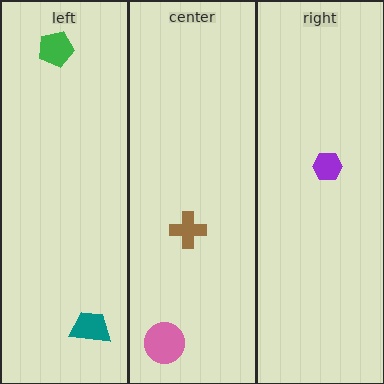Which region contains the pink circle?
The center region.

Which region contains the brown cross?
The center region.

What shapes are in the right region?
The purple hexagon.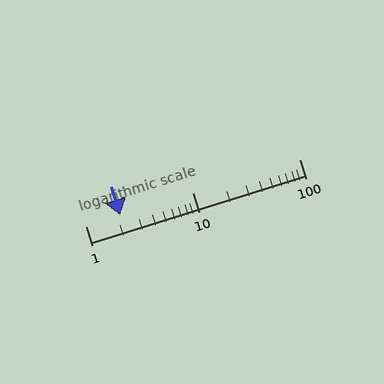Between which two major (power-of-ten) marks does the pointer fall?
The pointer is between 1 and 10.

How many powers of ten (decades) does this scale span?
The scale spans 2 decades, from 1 to 100.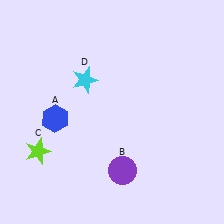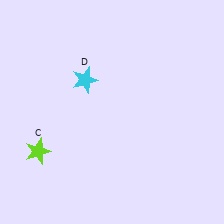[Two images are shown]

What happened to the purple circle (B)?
The purple circle (B) was removed in Image 2. It was in the bottom-right area of Image 1.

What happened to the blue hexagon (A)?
The blue hexagon (A) was removed in Image 2. It was in the bottom-left area of Image 1.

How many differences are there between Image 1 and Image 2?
There are 2 differences between the two images.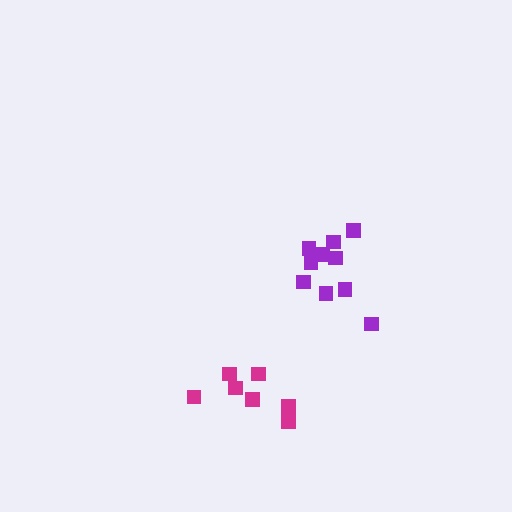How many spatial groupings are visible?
There are 2 spatial groupings.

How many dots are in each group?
Group 1: 10 dots, Group 2: 7 dots (17 total).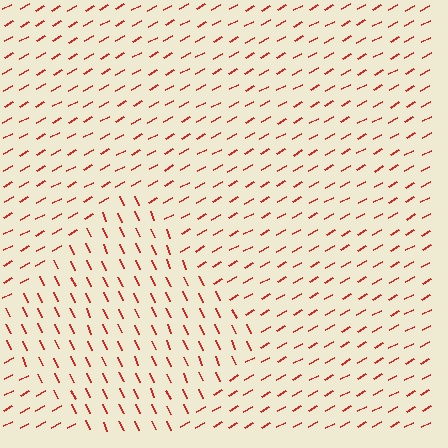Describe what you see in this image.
The image is filled with small red line segments. A diamond region in the image has lines oriented differently from the surrounding lines, creating a visible texture boundary.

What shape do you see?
I see a diamond.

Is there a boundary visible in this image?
Yes, there is a texture boundary formed by a change in line orientation.